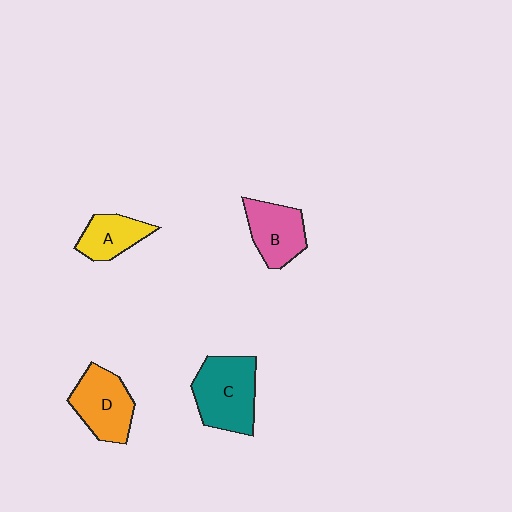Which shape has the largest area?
Shape C (teal).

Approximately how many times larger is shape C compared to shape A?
Approximately 1.7 times.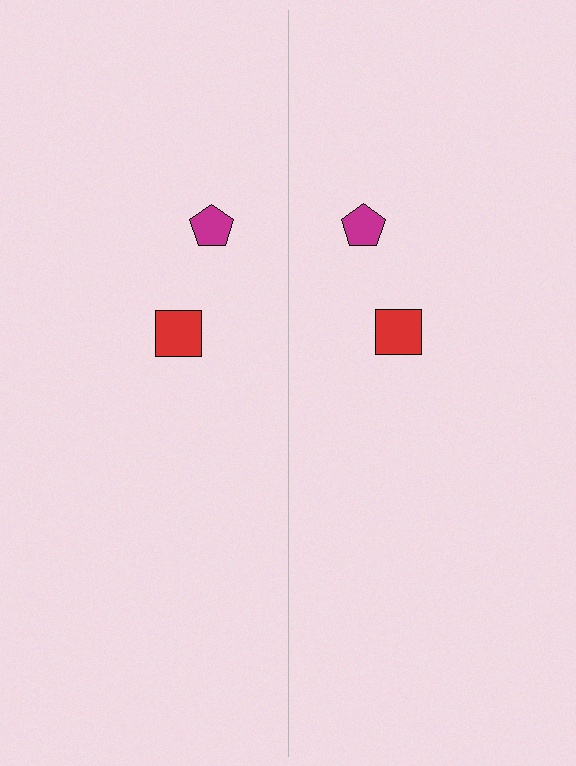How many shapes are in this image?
There are 4 shapes in this image.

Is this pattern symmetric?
Yes, this pattern has bilateral (reflection) symmetry.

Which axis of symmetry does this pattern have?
The pattern has a vertical axis of symmetry running through the center of the image.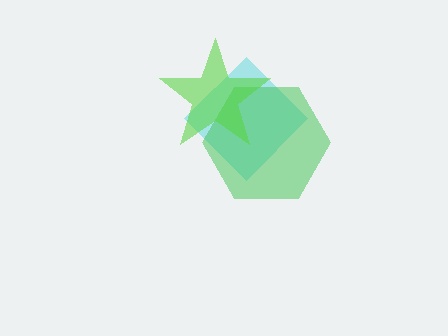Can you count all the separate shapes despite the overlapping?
Yes, there are 3 separate shapes.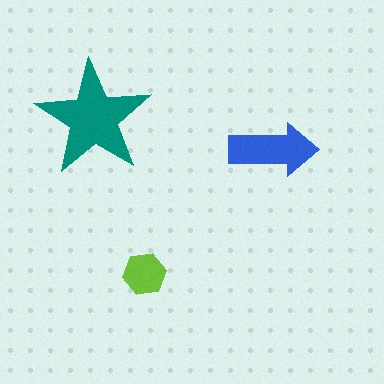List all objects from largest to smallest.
The teal star, the blue arrow, the lime hexagon.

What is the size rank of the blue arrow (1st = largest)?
2nd.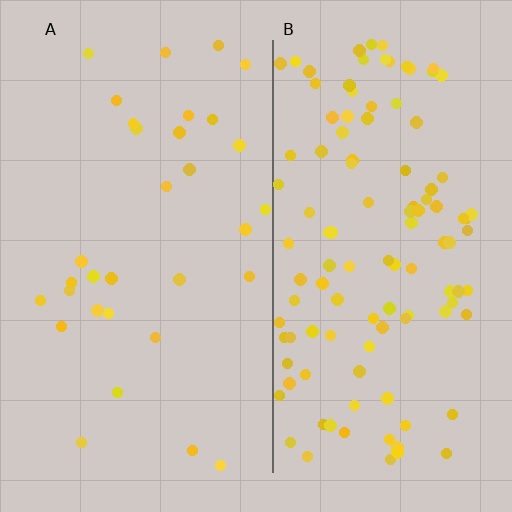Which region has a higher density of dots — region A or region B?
B (the right).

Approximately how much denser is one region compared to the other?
Approximately 3.6× — region B over region A.